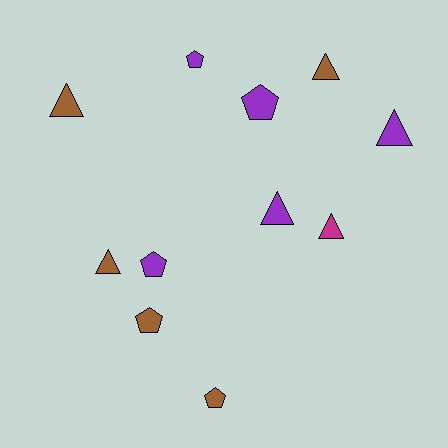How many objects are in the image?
There are 11 objects.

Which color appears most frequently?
Brown, with 5 objects.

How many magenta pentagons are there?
There are no magenta pentagons.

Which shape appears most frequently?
Triangle, with 6 objects.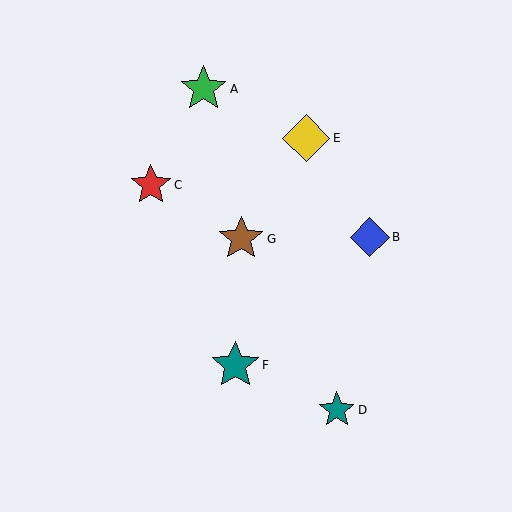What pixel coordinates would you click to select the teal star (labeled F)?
Click at (235, 365) to select the teal star F.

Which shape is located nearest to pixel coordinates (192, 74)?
The green star (labeled A) at (203, 89) is nearest to that location.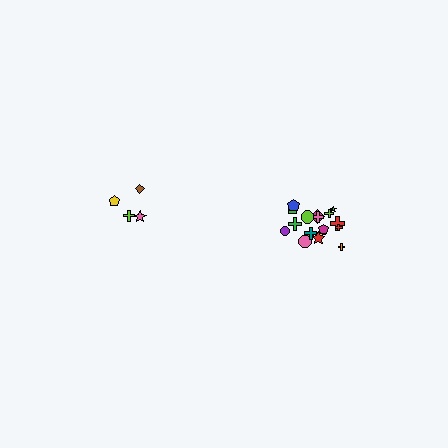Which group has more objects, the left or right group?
The right group.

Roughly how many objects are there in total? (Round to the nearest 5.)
Roughly 20 objects in total.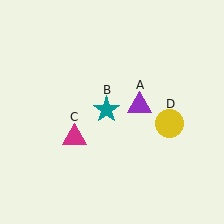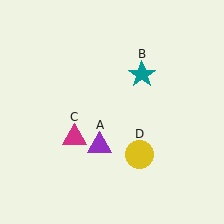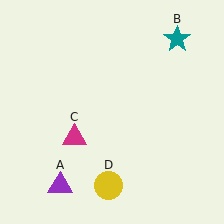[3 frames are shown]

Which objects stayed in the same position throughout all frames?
Magenta triangle (object C) remained stationary.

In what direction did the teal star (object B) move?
The teal star (object B) moved up and to the right.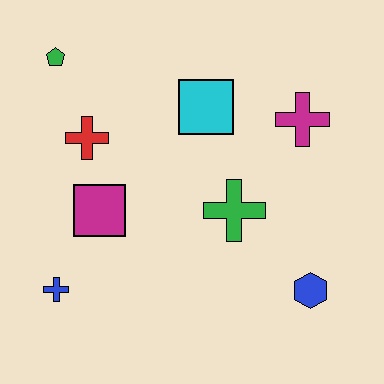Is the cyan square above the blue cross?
Yes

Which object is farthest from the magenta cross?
The blue cross is farthest from the magenta cross.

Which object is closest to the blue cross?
The magenta square is closest to the blue cross.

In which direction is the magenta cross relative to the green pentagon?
The magenta cross is to the right of the green pentagon.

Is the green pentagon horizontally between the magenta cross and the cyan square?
No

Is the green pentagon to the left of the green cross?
Yes